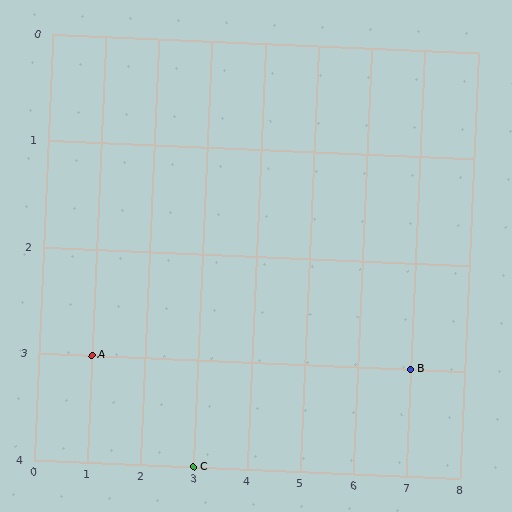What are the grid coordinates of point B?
Point B is at grid coordinates (7, 3).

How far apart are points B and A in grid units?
Points B and A are 6 columns apart.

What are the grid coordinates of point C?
Point C is at grid coordinates (3, 4).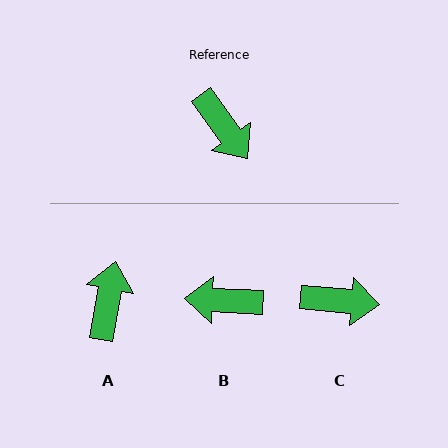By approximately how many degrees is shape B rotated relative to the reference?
Approximately 129 degrees clockwise.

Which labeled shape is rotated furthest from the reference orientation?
A, about 133 degrees away.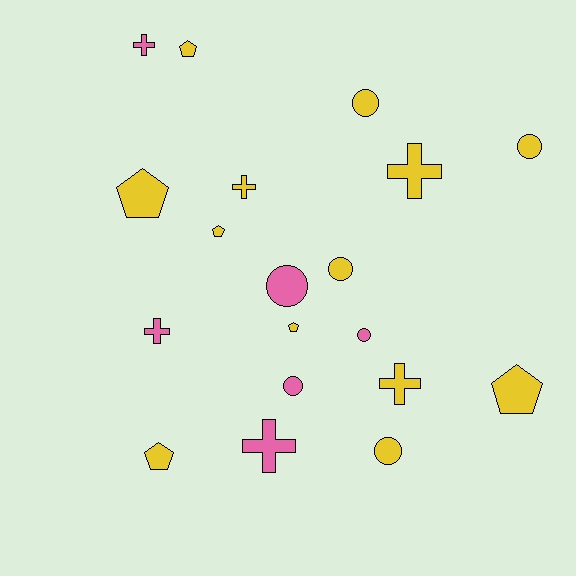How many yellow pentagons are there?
There are 6 yellow pentagons.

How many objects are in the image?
There are 19 objects.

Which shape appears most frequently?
Circle, with 7 objects.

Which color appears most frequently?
Yellow, with 13 objects.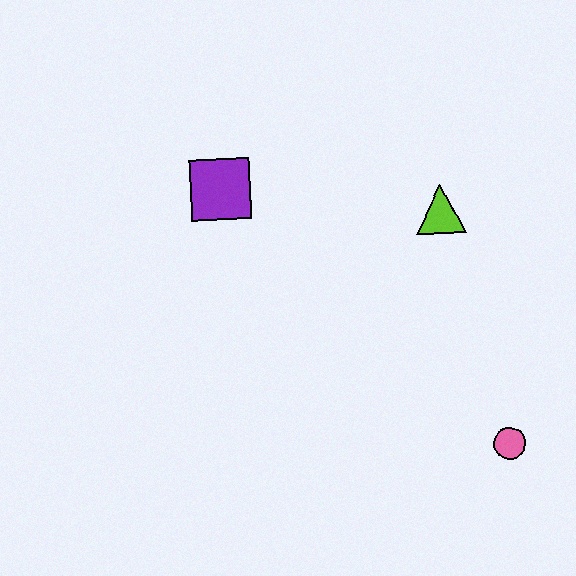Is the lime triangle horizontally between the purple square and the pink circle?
Yes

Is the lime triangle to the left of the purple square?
No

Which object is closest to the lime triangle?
The purple square is closest to the lime triangle.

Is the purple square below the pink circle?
No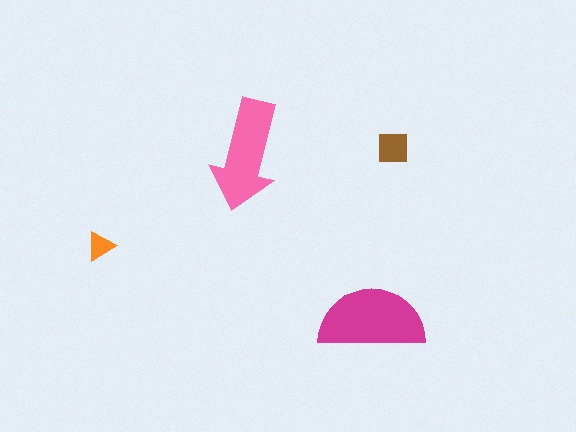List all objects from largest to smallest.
The magenta semicircle, the pink arrow, the brown square, the orange triangle.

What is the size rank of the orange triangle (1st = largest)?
4th.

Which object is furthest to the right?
The brown square is rightmost.